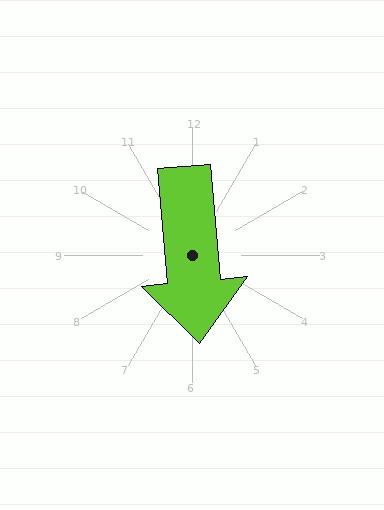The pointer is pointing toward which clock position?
Roughly 6 o'clock.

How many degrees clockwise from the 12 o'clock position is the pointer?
Approximately 175 degrees.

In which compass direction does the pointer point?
South.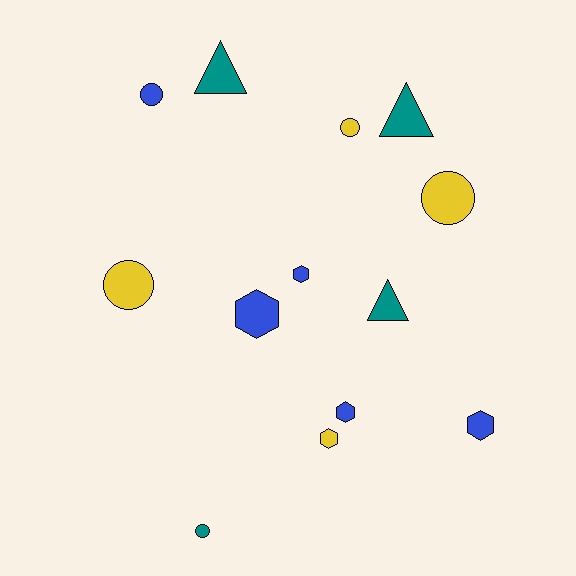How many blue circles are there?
There is 1 blue circle.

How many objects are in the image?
There are 13 objects.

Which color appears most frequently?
Blue, with 5 objects.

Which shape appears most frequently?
Hexagon, with 5 objects.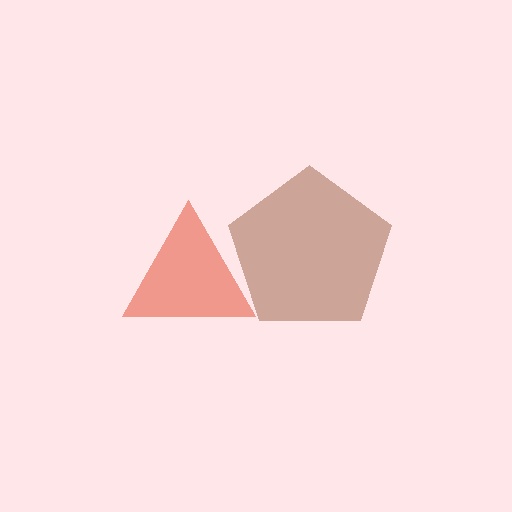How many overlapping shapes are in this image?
There are 2 overlapping shapes in the image.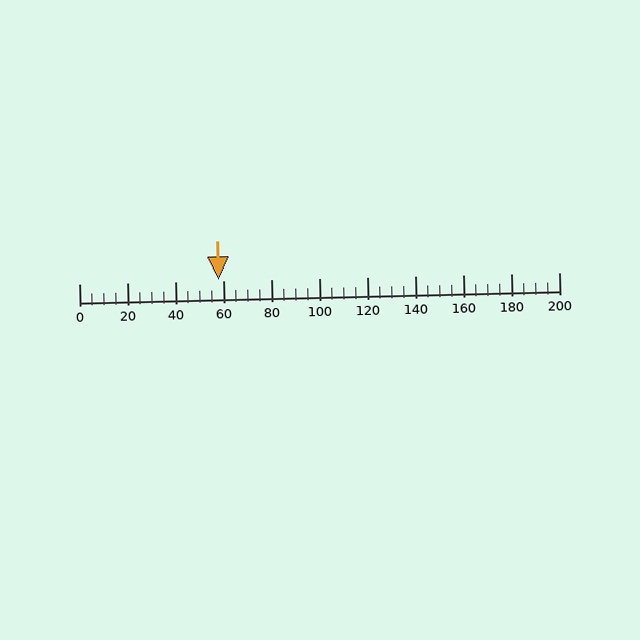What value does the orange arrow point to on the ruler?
The orange arrow points to approximately 58.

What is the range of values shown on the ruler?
The ruler shows values from 0 to 200.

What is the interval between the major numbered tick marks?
The major tick marks are spaced 20 units apart.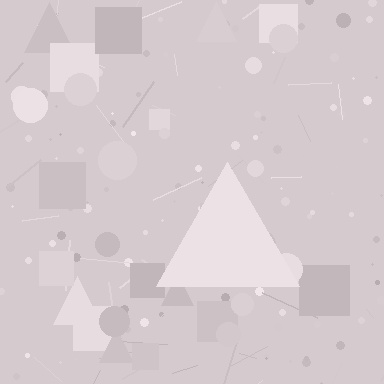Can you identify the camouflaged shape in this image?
The camouflaged shape is a triangle.